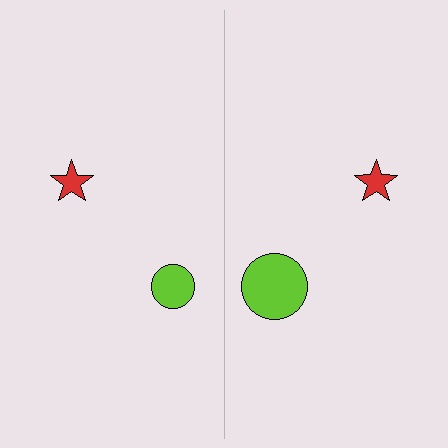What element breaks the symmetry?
The lime circle on the right side has a different size than its mirror counterpart.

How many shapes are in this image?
There are 4 shapes in this image.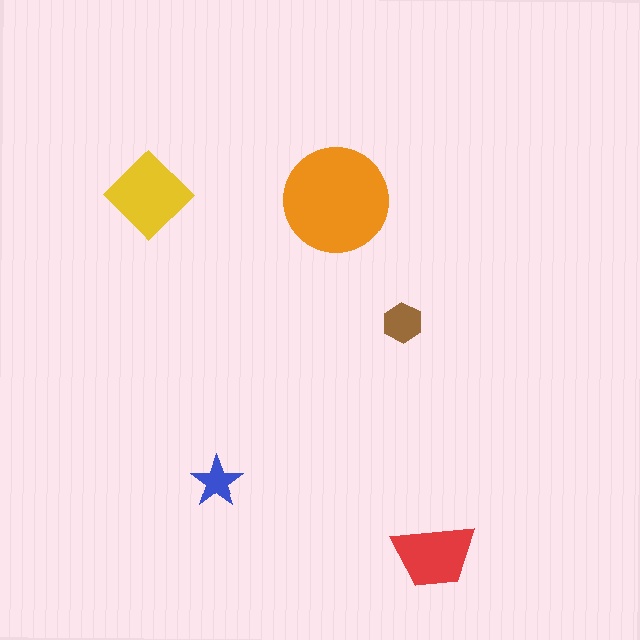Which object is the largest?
The orange circle.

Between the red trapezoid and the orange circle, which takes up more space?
The orange circle.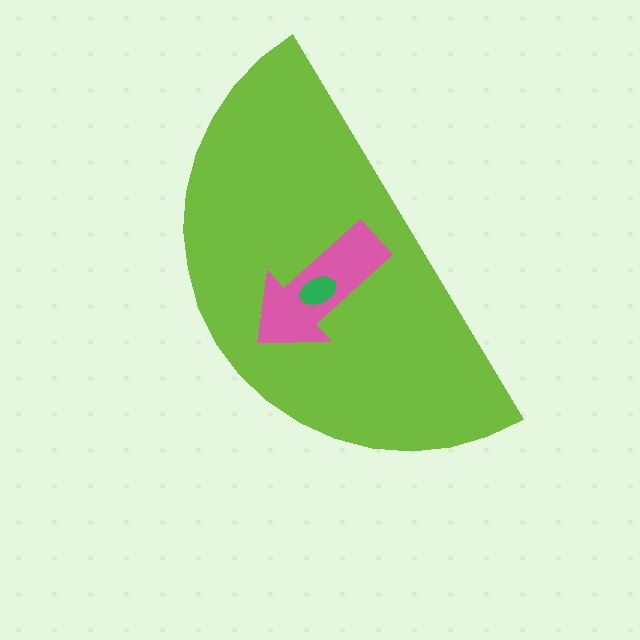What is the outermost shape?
The lime semicircle.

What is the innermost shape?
The green ellipse.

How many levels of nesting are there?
3.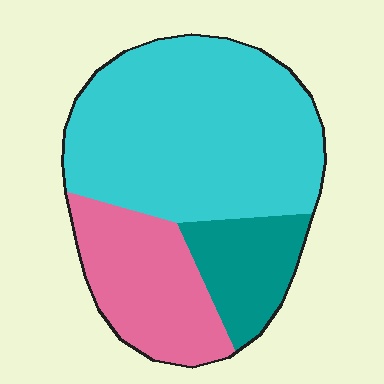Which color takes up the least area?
Teal, at roughly 15%.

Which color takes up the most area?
Cyan, at roughly 60%.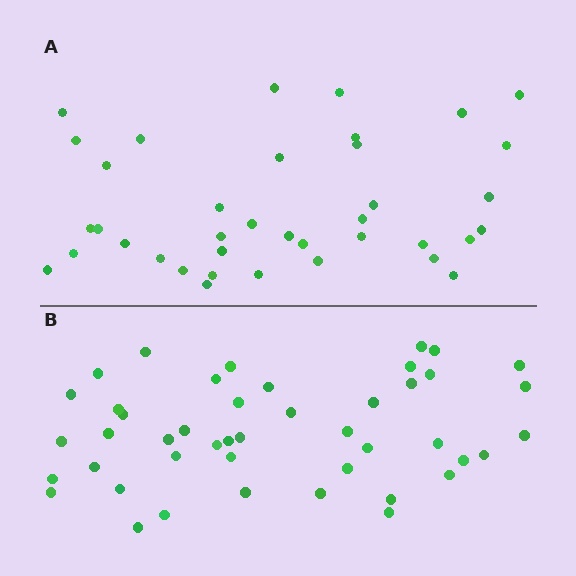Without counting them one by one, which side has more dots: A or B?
Region B (the bottom region) has more dots.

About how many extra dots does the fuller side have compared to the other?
Region B has roughly 8 or so more dots than region A.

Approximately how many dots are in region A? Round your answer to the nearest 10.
About 40 dots. (The exact count is 38, which rounds to 40.)